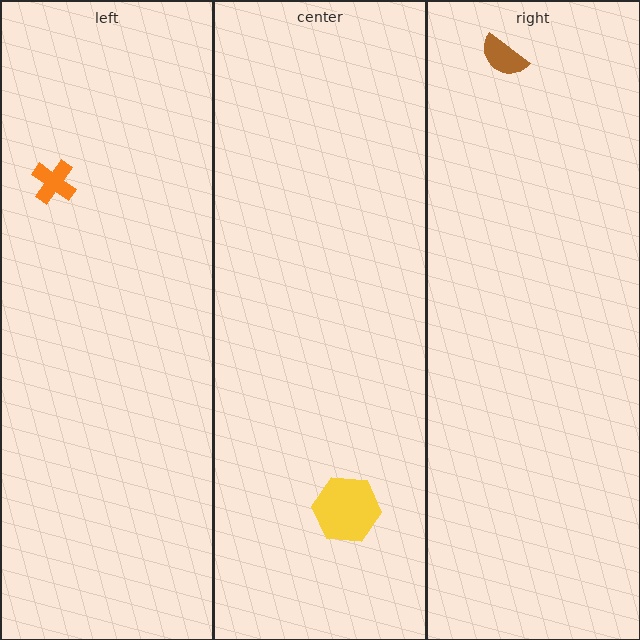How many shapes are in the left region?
1.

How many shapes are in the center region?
1.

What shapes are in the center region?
The yellow hexagon.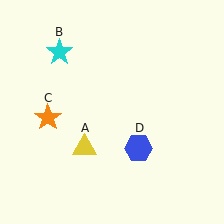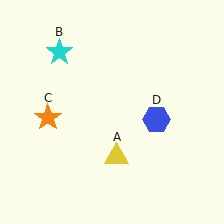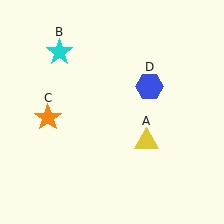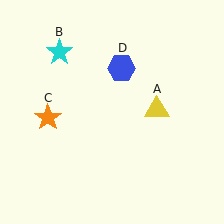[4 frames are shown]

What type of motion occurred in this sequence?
The yellow triangle (object A), blue hexagon (object D) rotated counterclockwise around the center of the scene.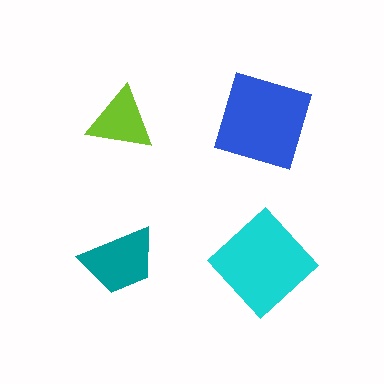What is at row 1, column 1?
A lime triangle.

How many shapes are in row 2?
2 shapes.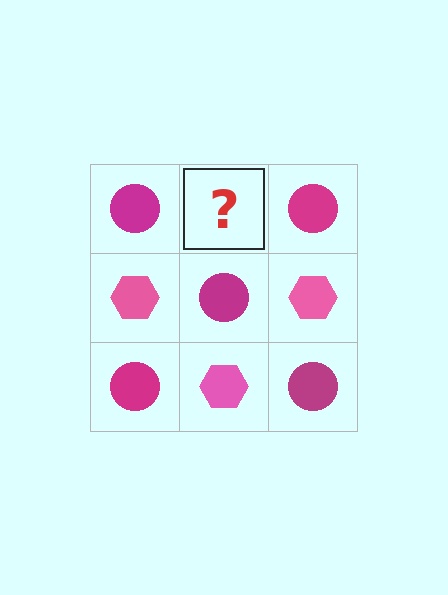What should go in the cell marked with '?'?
The missing cell should contain a pink hexagon.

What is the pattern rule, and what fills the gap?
The rule is that it alternates magenta circle and pink hexagon in a checkerboard pattern. The gap should be filled with a pink hexagon.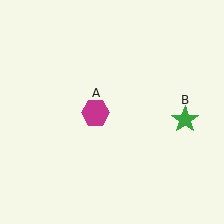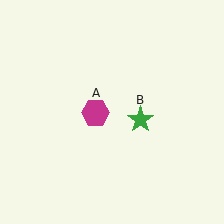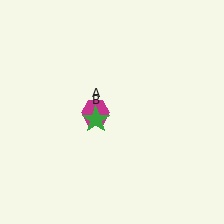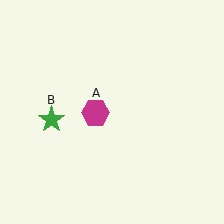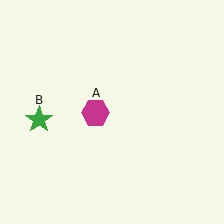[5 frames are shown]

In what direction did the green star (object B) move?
The green star (object B) moved left.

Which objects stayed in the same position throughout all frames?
Magenta hexagon (object A) remained stationary.